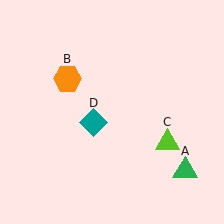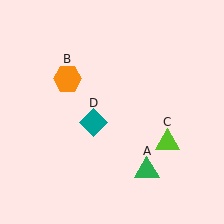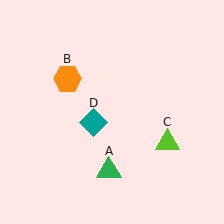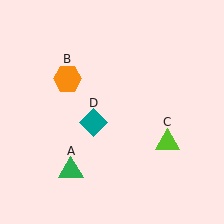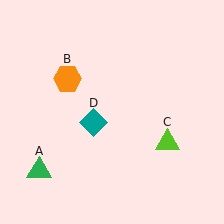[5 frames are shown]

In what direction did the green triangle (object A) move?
The green triangle (object A) moved left.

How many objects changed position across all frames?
1 object changed position: green triangle (object A).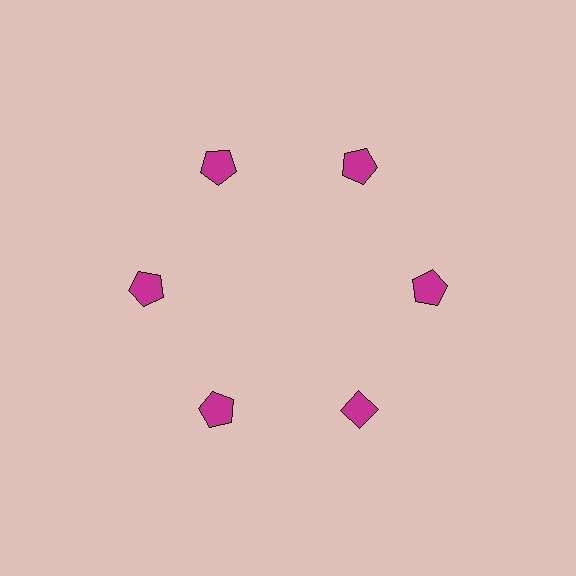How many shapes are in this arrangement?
There are 6 shapes arranged in a ring pattern.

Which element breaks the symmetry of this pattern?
The magenta diamond at roughly the 5 o'clock position breaks the symmetry. All other shapes are magenta pentagons.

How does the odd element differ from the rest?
It has a different shape: diamond instead of pentagon.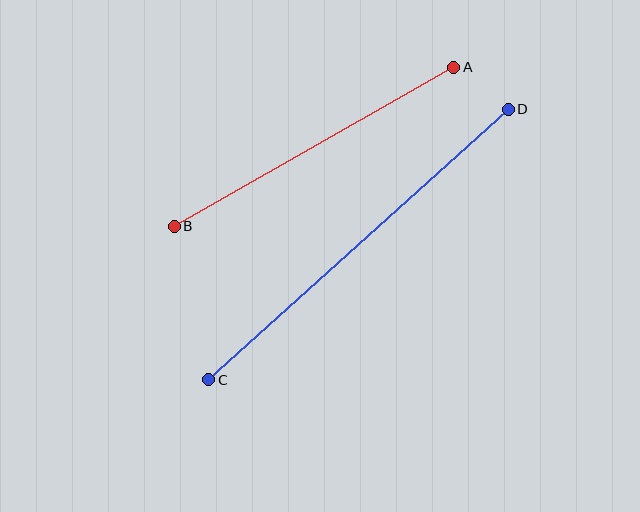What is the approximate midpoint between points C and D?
The midpoint is at approximately (359, 245) pixels.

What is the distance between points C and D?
The distance is approximately 404 pixels.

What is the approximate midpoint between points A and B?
The midpoint is at approximately (314, 147) pixels.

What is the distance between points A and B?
The distance is approximately 321 pixels.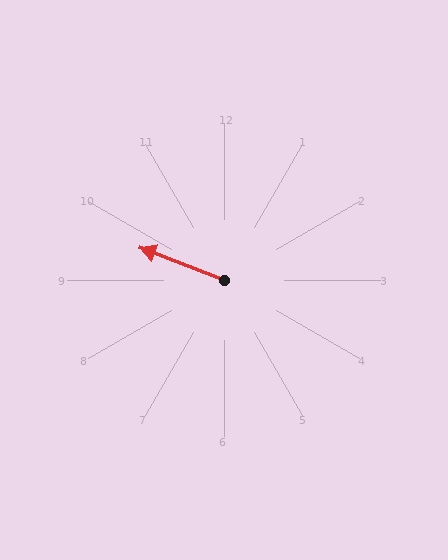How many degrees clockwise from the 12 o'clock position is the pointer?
Approximately 291 degrees.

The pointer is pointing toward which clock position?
Roughly 10 o'clock.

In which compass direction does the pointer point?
West.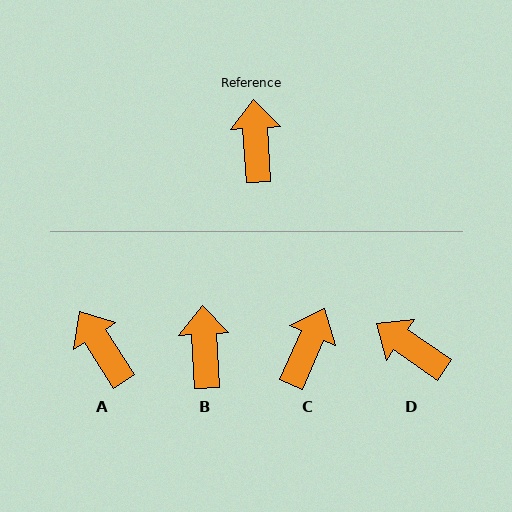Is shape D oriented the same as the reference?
No, it is off by about 53 degrees.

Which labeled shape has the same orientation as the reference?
B.